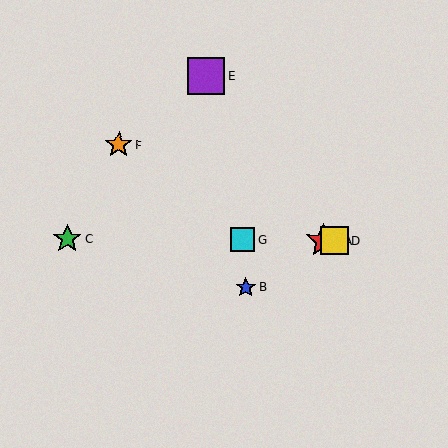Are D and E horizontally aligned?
No, D is at y≈240 and E is at y≈76.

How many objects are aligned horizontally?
4 objects (A, C, D, G) are aligned horizontally.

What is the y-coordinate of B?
Object B is at y≈288.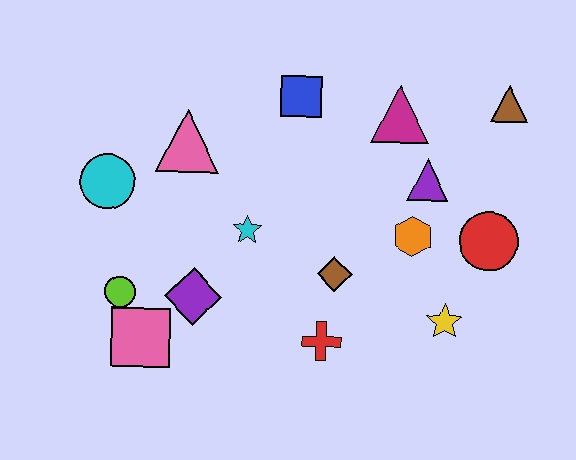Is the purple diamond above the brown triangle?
No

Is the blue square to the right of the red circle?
No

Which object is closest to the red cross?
The brown diamond is closest to the red cross.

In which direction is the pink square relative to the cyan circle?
The pink square is below the cyan circle.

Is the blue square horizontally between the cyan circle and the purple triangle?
Yes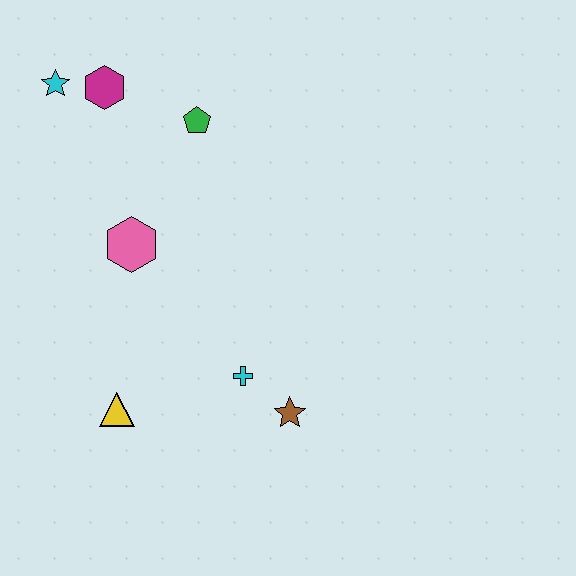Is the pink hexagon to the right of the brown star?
No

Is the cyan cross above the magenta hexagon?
No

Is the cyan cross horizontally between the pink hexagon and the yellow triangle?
No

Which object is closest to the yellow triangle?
The cyan cross is closest to the yellow triangle.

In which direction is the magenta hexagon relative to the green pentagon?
The magenta hexagon is to the left of the green pentagon.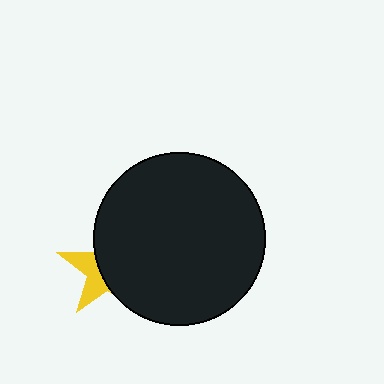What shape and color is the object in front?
The object in front is a black circle.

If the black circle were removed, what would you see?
You would see the complete yellow star.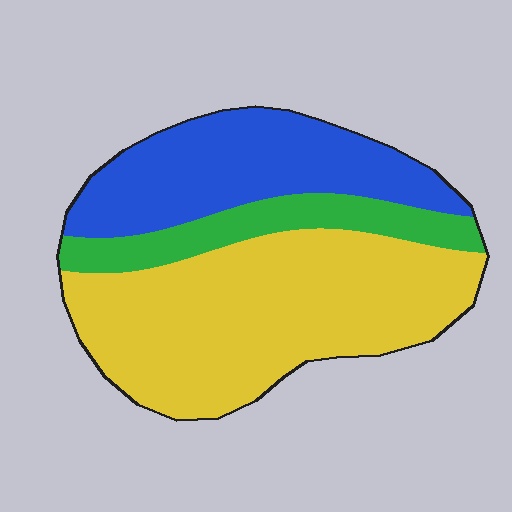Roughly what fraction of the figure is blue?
Blue takes up between a sixth and a third of the figure.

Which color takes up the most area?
Yellow, at roughly 55%.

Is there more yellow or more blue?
Yellow.